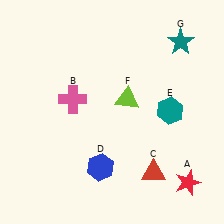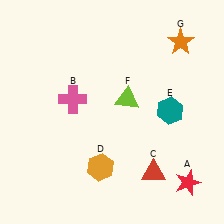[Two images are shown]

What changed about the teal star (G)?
In Image 1, G is teal. In Image 2, it changed to orange.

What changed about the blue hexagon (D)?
In Image 1, D is blue. In Image 2, it changed to orange.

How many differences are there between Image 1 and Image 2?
There are 2 differences between the two images.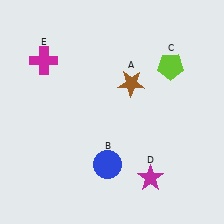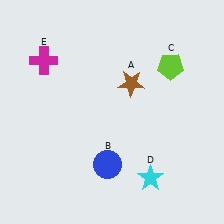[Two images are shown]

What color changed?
The star (D) changed from magenta in Image 1 to cyan in Image 2.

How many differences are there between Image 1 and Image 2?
There is 1 difference between the two images.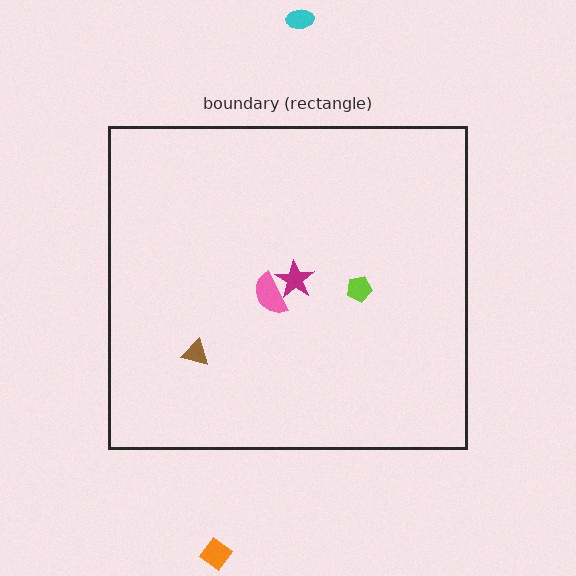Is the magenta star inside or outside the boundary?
Inside.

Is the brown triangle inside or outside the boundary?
Inside.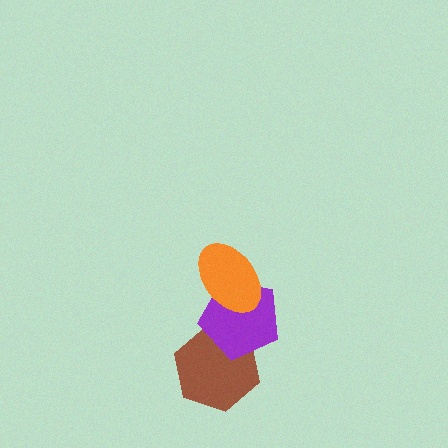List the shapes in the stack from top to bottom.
From top to bottom: the orange ellipse, the purple pentagon, the brown hexagon.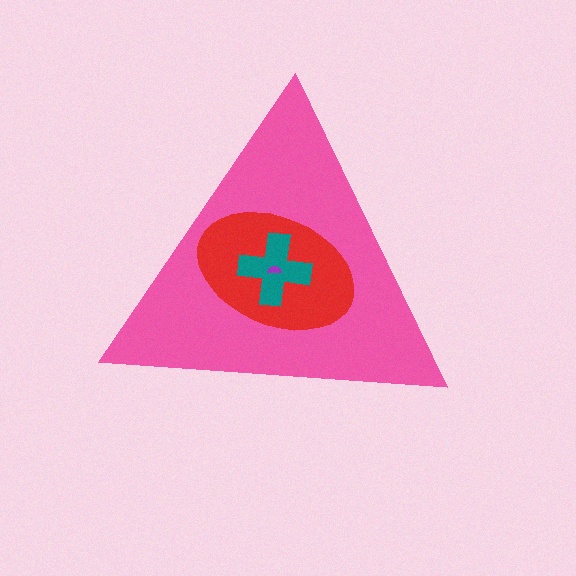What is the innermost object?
The purple semicircle.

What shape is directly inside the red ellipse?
The teal cross.